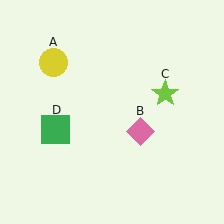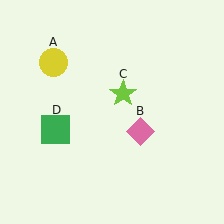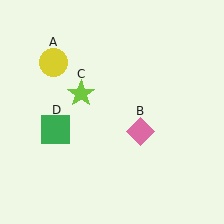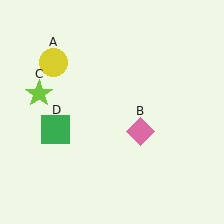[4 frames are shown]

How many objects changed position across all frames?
1 object changed position: lime star (object C).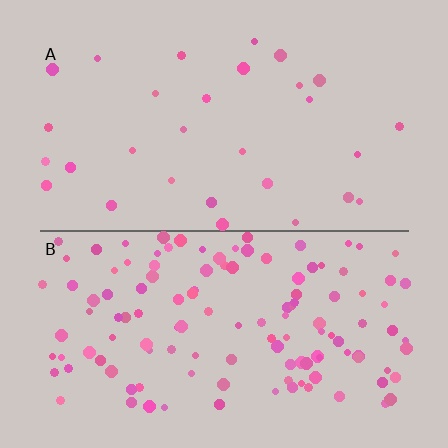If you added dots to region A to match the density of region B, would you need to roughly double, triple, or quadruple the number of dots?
Approximately quadruple.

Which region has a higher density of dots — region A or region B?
B (the bottom).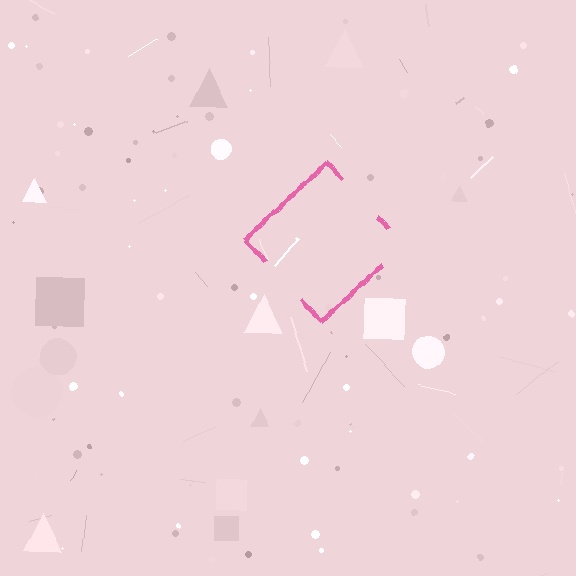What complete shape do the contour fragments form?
The contour fragments form a diamond.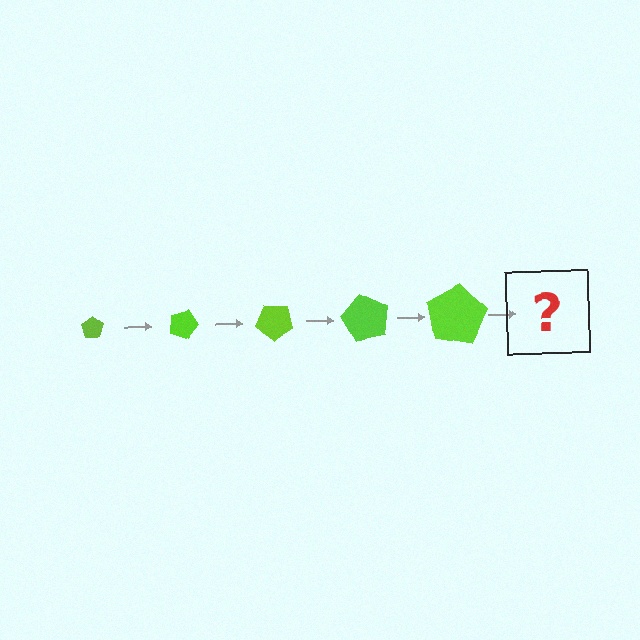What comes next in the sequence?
The next element should be a pentagon, larger than the previous one and rotated 100 degrees from the start.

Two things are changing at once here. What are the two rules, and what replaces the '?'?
The two rules are that the pentagon grows larger each step and it rotates 20 degrees each step. The '?' should be a pentagon, larger than the previous one and rotated 100 degrees from the start.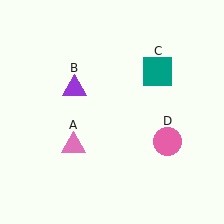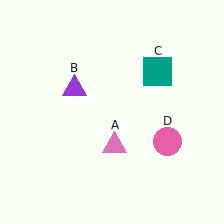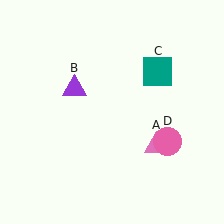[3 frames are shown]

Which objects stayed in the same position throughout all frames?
Purple triangle (object B) and teal square (object C) and pink circle (object D) remained stationary.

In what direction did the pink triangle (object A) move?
The pink triangle (object A) moved right.